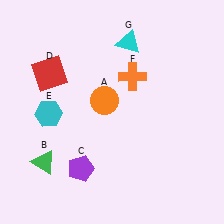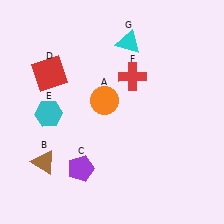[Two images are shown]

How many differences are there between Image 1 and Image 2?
There are 2 differences between the two images.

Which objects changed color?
B changed from green to brown. F changed from orange to red.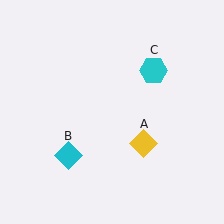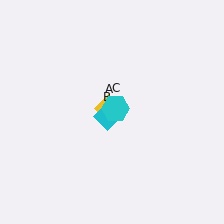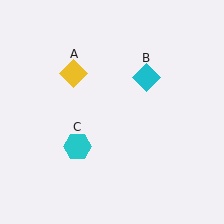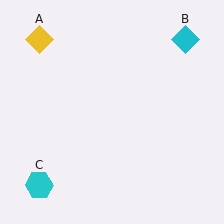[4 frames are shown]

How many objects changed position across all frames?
3 objects changed position: yellow diamond (object A), cyan diamond (object B), cyan hexagon (object C).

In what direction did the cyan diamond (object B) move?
The cyan diamond (object B) moved up and to the right.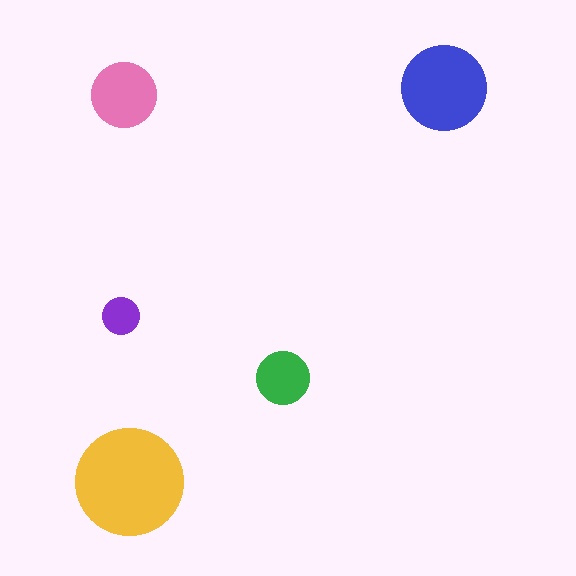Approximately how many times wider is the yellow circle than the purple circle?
About 3 times wider.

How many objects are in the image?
There are 5 objects in the image.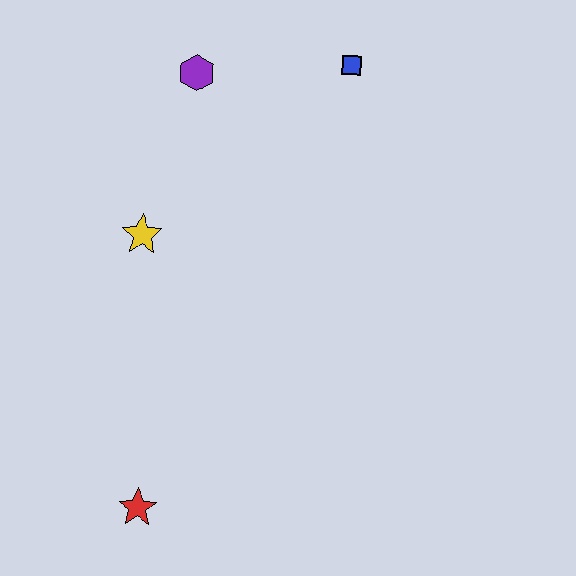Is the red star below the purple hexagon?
Yes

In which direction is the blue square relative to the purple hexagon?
The blue square is to the right of the purple hexagon.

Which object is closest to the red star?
The yellow star is closest to the red star.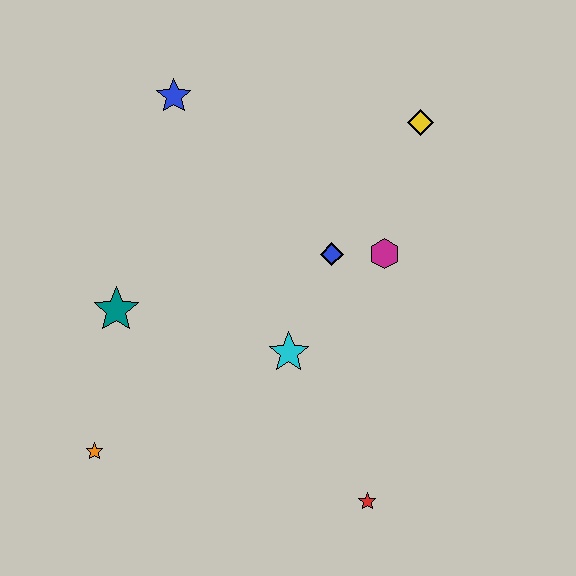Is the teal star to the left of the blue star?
Yes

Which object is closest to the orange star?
The teal star is closest to the orange star.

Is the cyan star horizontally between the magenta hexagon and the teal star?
Yes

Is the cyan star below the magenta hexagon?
Yes